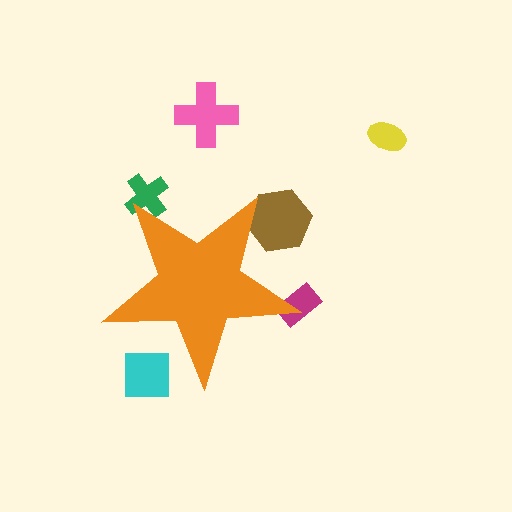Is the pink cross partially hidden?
No, the pink cross is fully visible.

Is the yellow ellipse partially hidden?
No, the yellow ellipse is fully visible.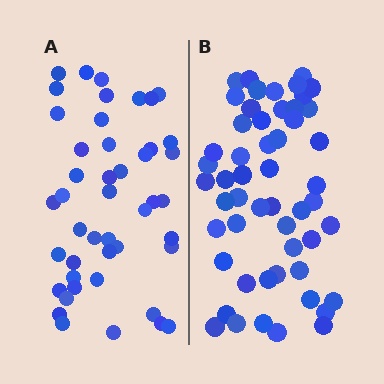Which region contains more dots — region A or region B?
Region B (the right region) has more dots.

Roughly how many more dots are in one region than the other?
Region B has roughly 8 or so more dots than region A.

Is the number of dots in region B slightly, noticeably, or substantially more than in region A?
Region B has only slightly more — the two regions are fairly close. The ratio is roughly 1.2 to 1.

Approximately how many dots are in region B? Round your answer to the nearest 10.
About 50 dots. (The exact count is 53, which rounds to 50.)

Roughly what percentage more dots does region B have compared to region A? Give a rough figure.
About 20% more.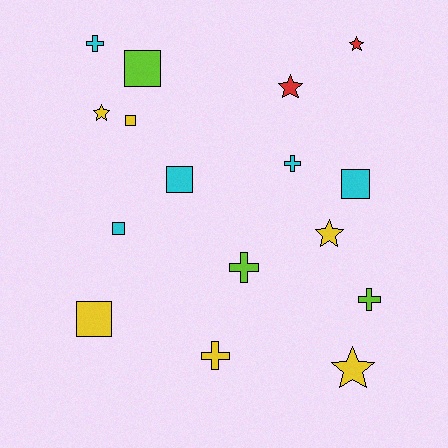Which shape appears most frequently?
Square, with 6 objects.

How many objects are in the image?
There are 16 objects.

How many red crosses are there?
There are no red crosses.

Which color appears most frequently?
Yellow, with 6 objects.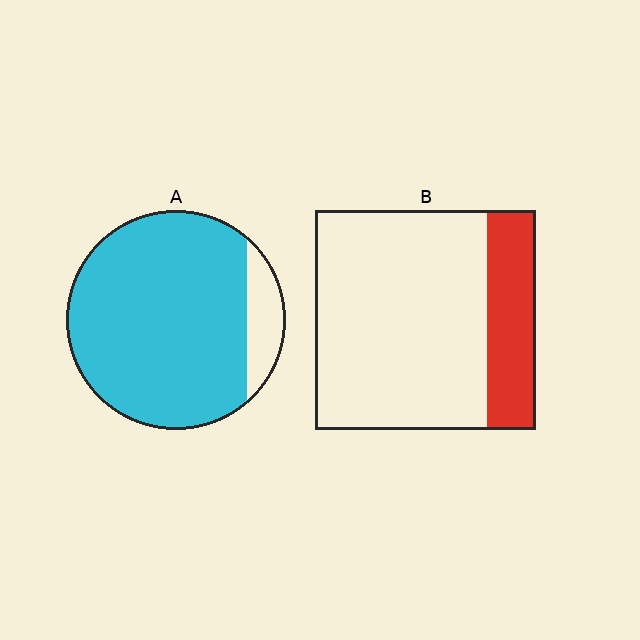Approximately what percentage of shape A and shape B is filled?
A is approximately 90% and B is approximately 20%.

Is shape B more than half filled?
No.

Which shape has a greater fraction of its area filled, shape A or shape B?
Shape A.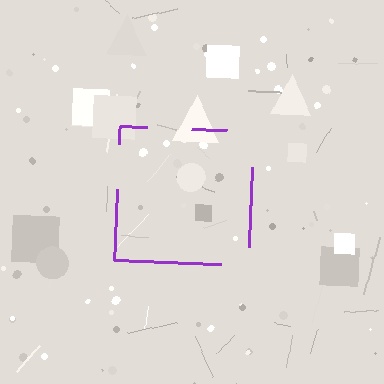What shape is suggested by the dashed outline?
The dashed outline suggests a square.